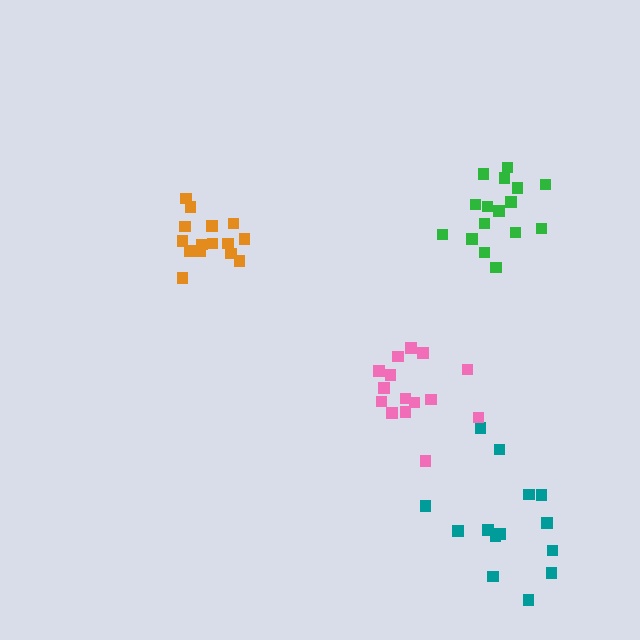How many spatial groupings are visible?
There are 4 spatial groupings.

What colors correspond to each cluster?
The clusters are colored: orange, green, teal, pink.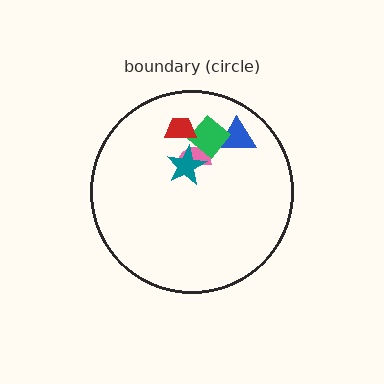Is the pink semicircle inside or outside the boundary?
Inside.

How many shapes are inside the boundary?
5 inside, 0 outside.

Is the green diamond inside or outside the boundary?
Inside.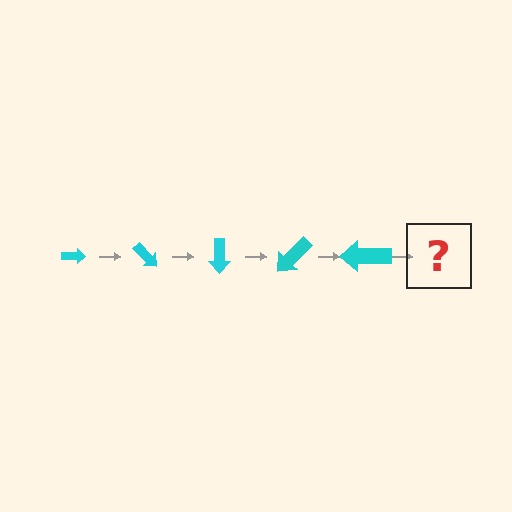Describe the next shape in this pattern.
It should be an arrow, larger than the previous one and rotated 225 degrees from the start.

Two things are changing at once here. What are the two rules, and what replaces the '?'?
The two rules are that the arrow grows larger each step and it rotates 45 degrees each step. The '?' should be an arrow, larger than the previous one and rotated 225 degrees from the start.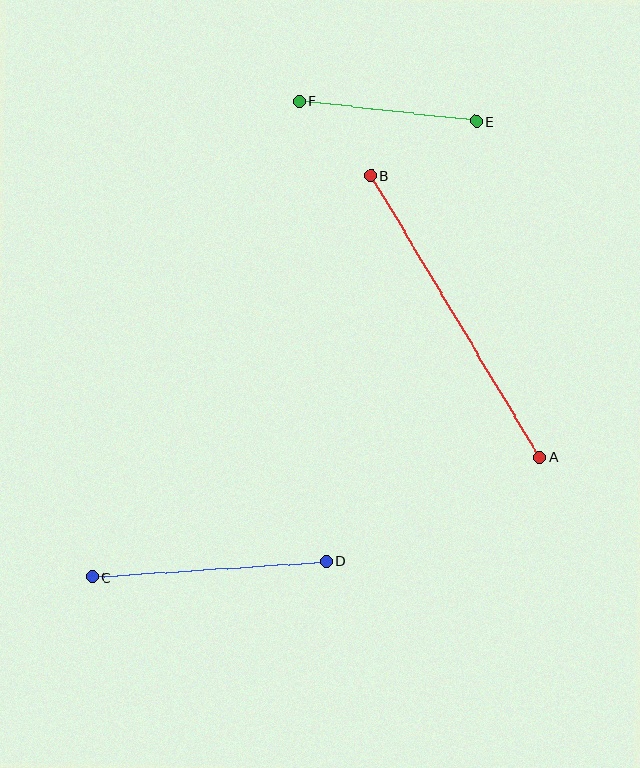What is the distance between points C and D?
The distance is approximately 235 pixels.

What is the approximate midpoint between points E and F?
The midpoint is at approximately (388, 111) pixels.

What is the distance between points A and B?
The distance is approximately 328 pixels.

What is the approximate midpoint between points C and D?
The midpoint is at approximately (209, 569) pixels.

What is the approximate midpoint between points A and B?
The midpoint is at approximately (455, 316) pixels.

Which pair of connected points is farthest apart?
Points A and B are farthest apart.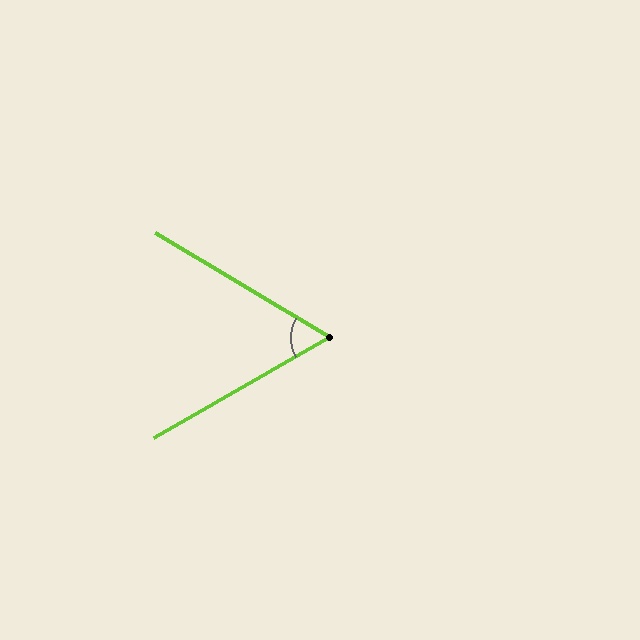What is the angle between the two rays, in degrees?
Approximately 61 degrees.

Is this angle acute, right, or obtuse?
It is acute.